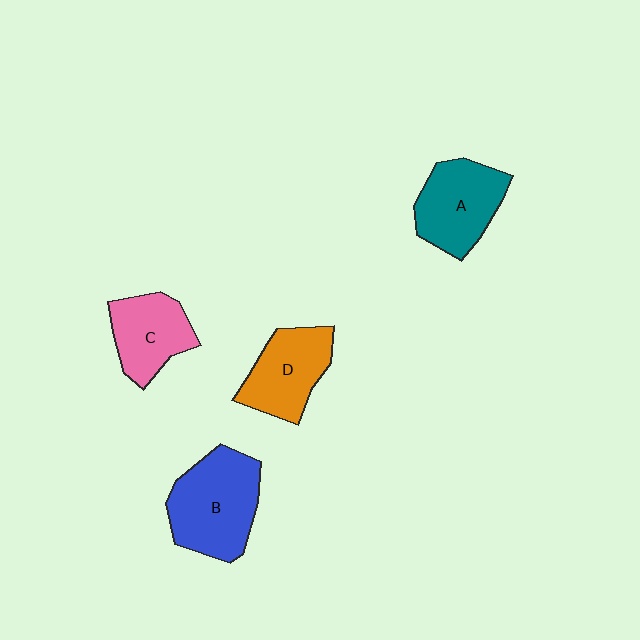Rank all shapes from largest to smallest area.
From largest to smallest: B (blue), A (teal), D (orange), C (pink).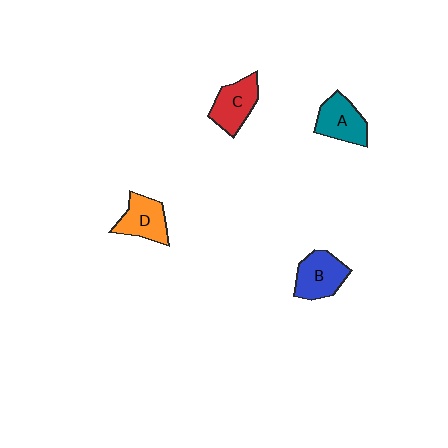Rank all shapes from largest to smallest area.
From largest to smallest: B (blue), A (teal), C (red), D (orange).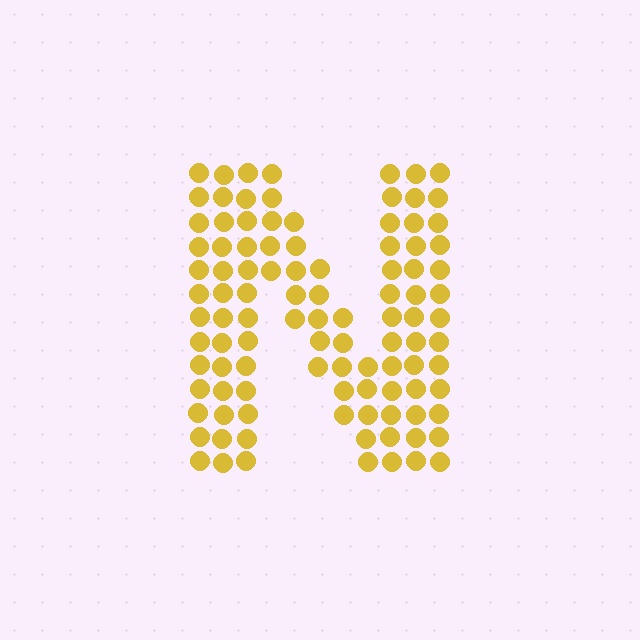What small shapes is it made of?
It is made of small circles.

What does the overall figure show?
The overall figure shows the letter N.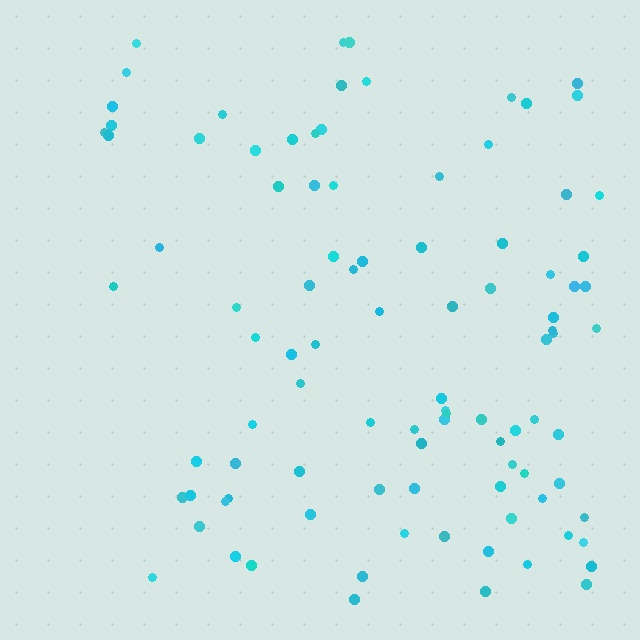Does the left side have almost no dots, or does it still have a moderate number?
Still a moderate number, just noticeably fewer than the right.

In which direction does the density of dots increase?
From left to right, with the right side densest.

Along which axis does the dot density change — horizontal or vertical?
Horizontal.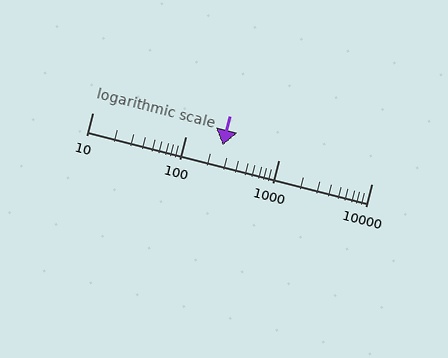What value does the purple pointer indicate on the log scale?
The pointer indicates approximately 250.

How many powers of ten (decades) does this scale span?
The scale spans 3 decades, from 10 to 10000.